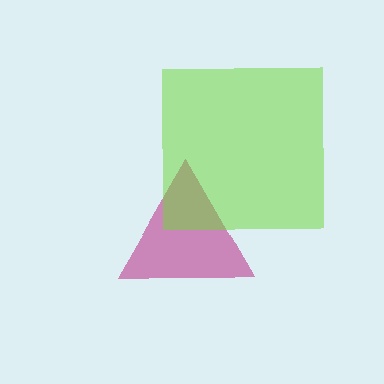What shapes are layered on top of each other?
The layered shapes are: a magenta triangle, a lime square.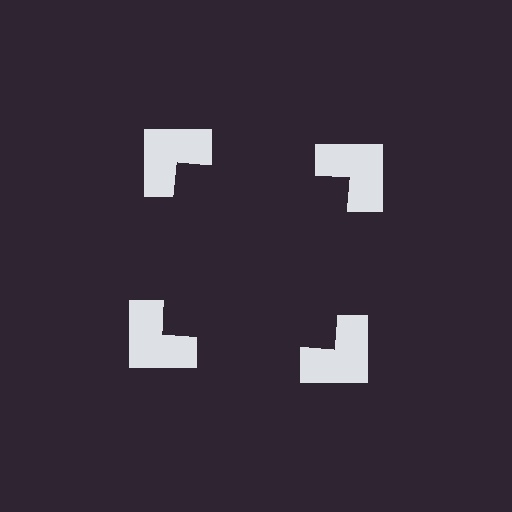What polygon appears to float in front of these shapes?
An illusory square — its edges are inferred from the aligned wedge cuts in the notched squares, not physically drawn.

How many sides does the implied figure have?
4 sides.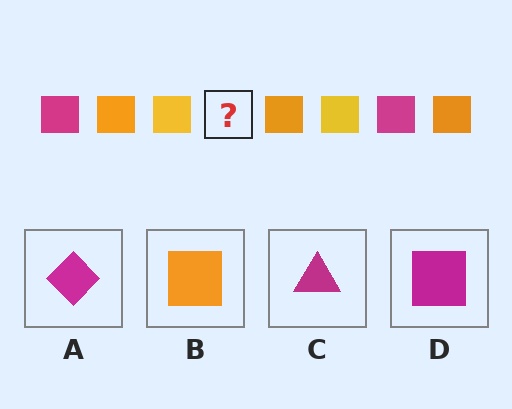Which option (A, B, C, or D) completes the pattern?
D.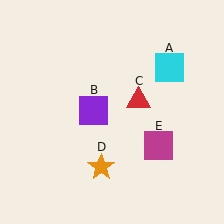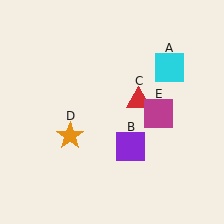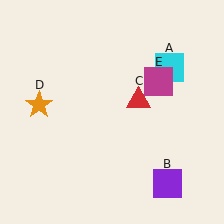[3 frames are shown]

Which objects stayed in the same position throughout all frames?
Cyan square (object A) and red triangle (object C) remained stationary.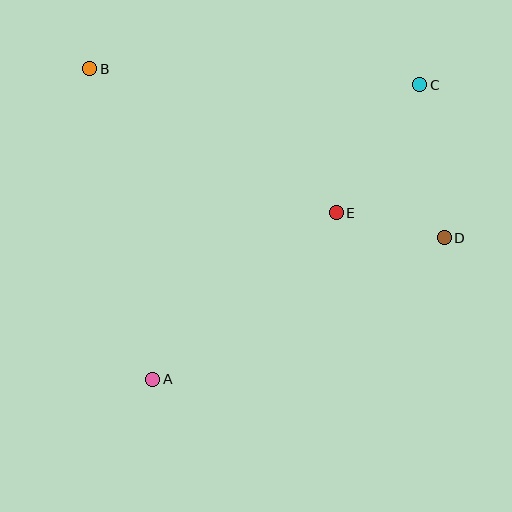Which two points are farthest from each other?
Points A and C are farthest from each other.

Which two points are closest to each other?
Points D and E are closest to each other.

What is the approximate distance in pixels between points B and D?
The distance between B and D is approximately 393 pixels.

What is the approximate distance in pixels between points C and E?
The distance between C and E is approximately 153 pixels.